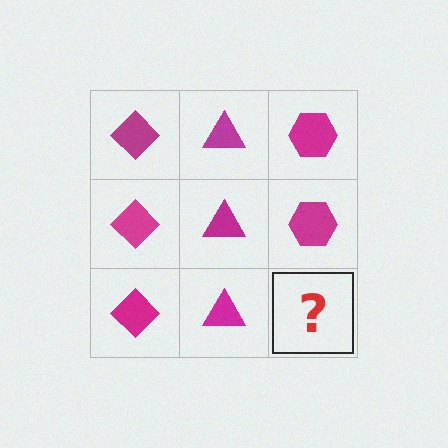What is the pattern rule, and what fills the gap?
The rule is that each column has a consistent shape. The gap should be filled with a magenta hexagon.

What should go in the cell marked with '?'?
The missing cell should contain a magenta hexagon.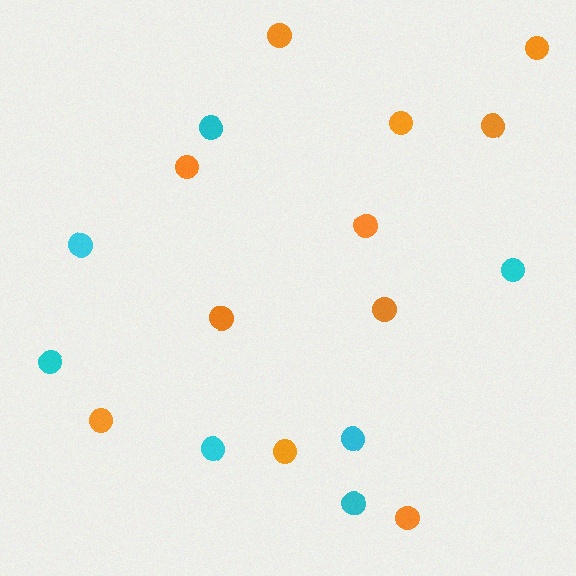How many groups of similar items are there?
There are 2 groups: one group of orange circles (11) and one group of cyan circles (7).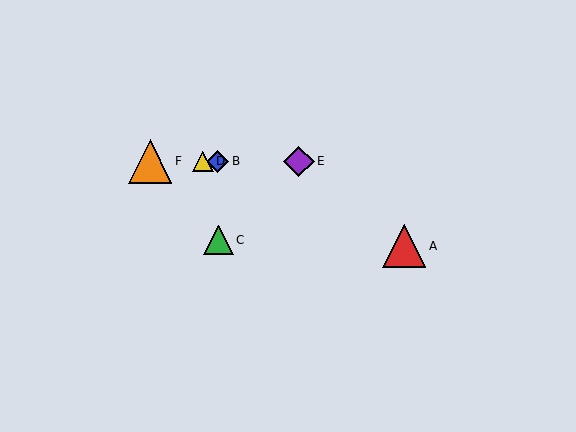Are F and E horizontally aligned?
Yes, both are at y≈161.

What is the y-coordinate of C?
Object C is at y≈240.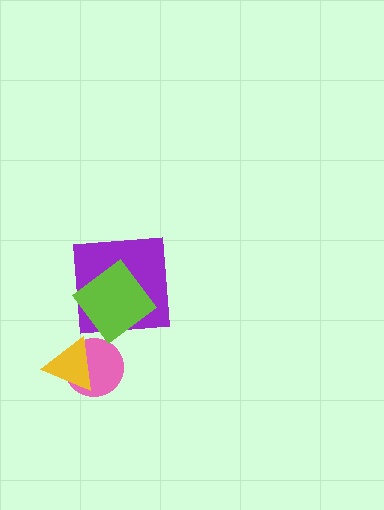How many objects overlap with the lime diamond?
1 object overlaps with the lime diamond.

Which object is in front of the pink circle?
The yellow triangle is in front of the pink circle.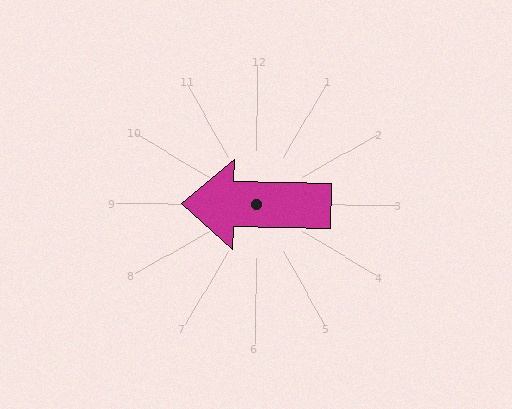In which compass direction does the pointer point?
West.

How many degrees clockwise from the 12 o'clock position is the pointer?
Approximately 271 degrees.